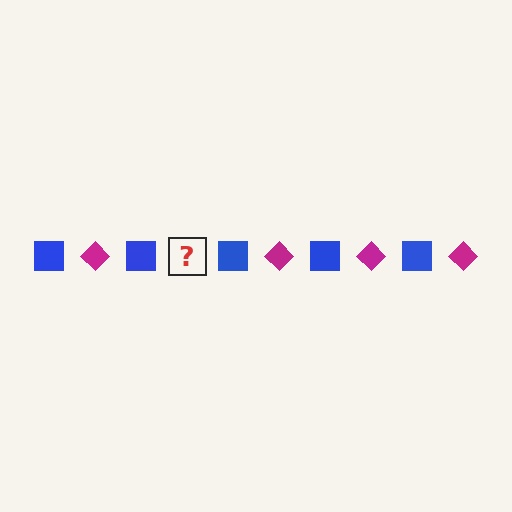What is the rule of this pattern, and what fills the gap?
The rule is that the pattern alternates between blue square and magenta diamond. The gap should be filled with a magenta diamond.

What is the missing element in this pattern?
The missing element is a magenta diamond.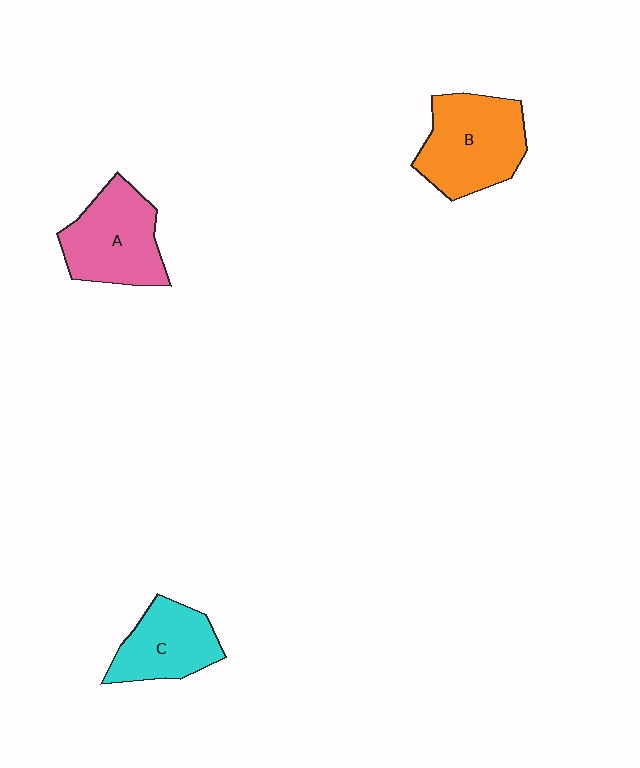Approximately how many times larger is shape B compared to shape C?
Approximately 1.4 times.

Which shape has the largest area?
Shape B (orange).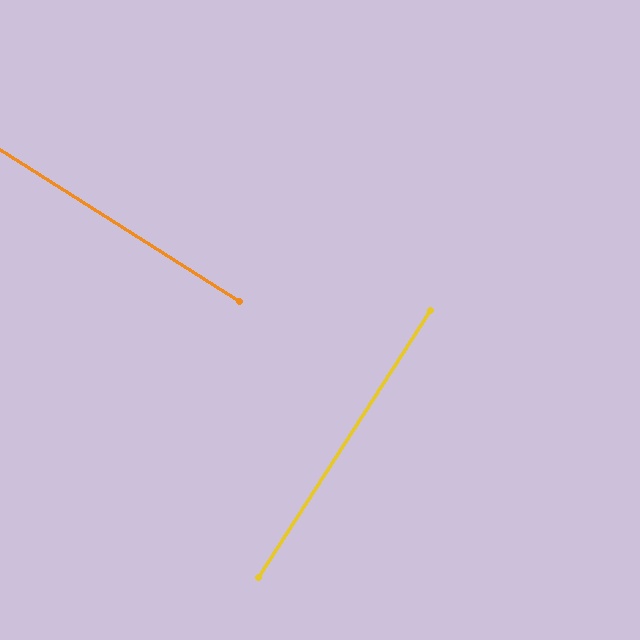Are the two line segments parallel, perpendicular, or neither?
Perpendicular — they meet at approximately 90°.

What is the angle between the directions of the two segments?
Approximately 90 degrees.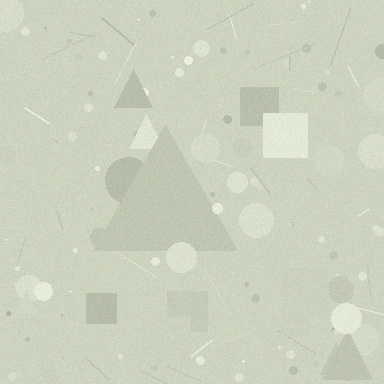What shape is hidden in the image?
A triangle is hidden in the image.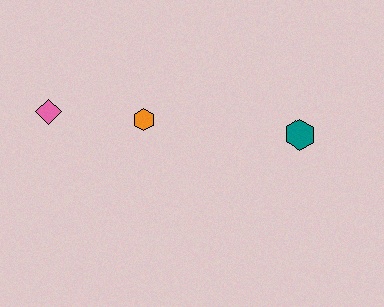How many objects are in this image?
There are 3 objects.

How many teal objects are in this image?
There is 1 teal object.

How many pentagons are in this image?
There are no pentagons.